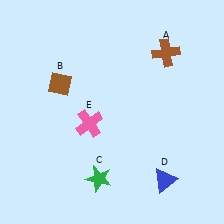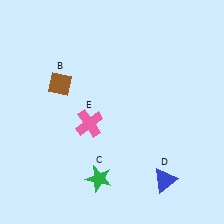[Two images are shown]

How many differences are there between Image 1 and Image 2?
There is 1 difference between the two images.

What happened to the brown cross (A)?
The brown cross (A) was removed in Image 2. It was in the top-right area of Image 1.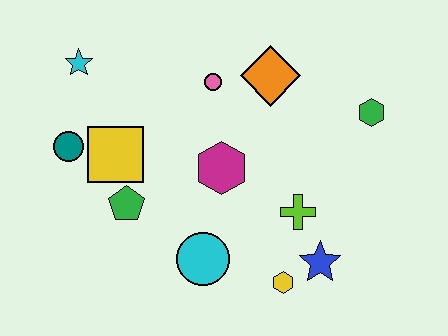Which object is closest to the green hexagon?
The orange diamond is closest to the green hexagon.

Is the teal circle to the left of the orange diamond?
Yes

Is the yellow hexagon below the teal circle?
Yes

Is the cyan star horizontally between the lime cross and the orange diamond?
No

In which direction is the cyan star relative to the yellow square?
The cyan star is above the yellow square.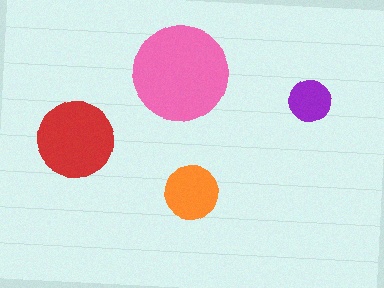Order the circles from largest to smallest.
the pink one, the red one, the orange one, the purple one.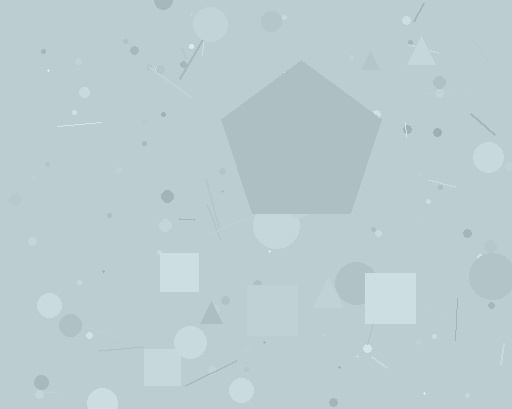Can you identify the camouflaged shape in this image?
The camouflaged shape is a pentagon.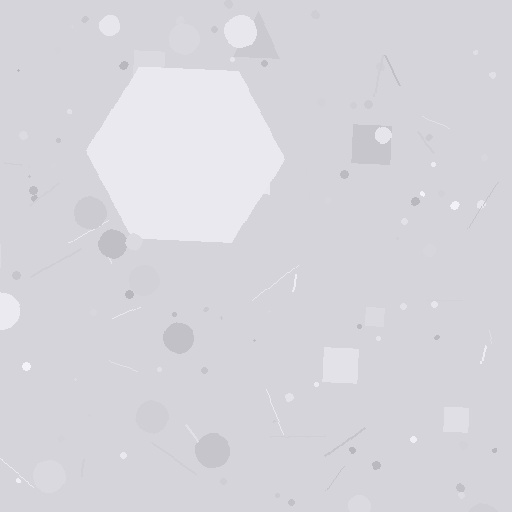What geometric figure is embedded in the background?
A hexagon is embedded in the background.